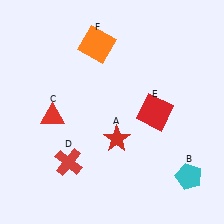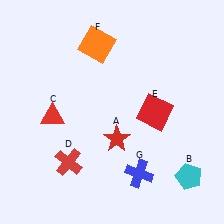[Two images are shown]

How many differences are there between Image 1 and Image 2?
There is 1 difference between the two images.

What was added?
A blue cross (G) was added in Image 2.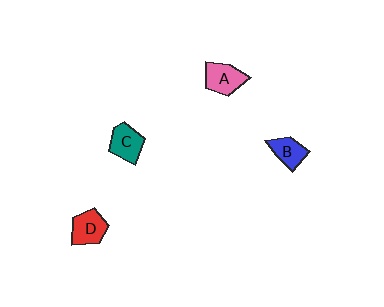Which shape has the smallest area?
Shape B (blue).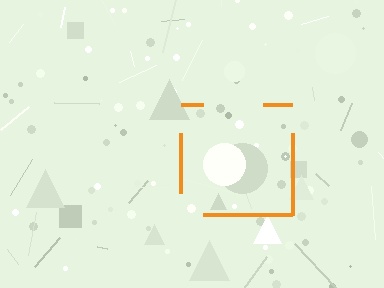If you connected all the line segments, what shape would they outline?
They would outline a square.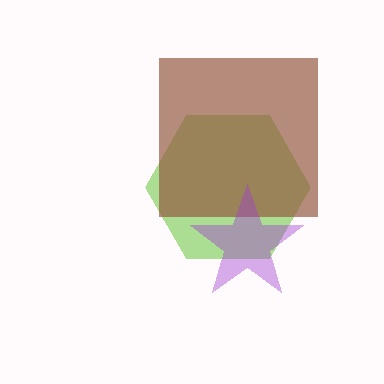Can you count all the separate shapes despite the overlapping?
Yes, there are 3 separate shapes.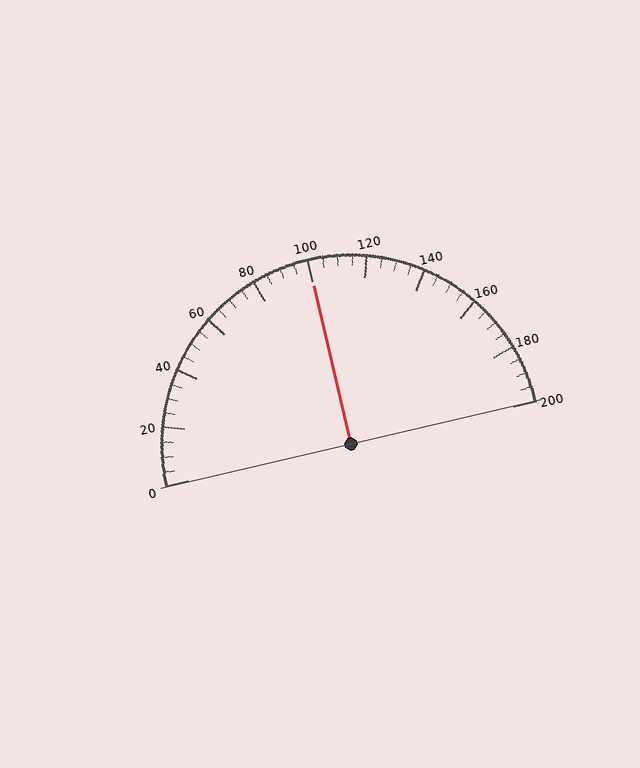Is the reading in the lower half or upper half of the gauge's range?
The reading is in the upper half of the range (0 to 200).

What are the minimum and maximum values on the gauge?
The gauge ranges from 0 to 200.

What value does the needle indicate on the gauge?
The needle indicates approximately 100.